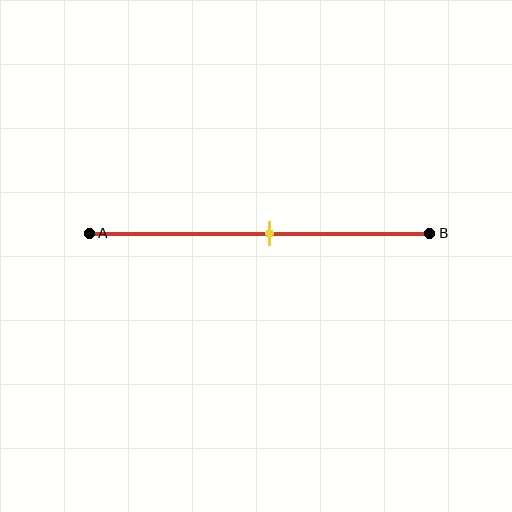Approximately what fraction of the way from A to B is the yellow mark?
The yellow mark is approximately 55% of the way from A to B.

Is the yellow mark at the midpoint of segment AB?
Yes, the mark is approximately at the midpoint.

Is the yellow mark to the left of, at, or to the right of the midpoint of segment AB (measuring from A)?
The yellow mark is approximately at the midpoint of segment AB.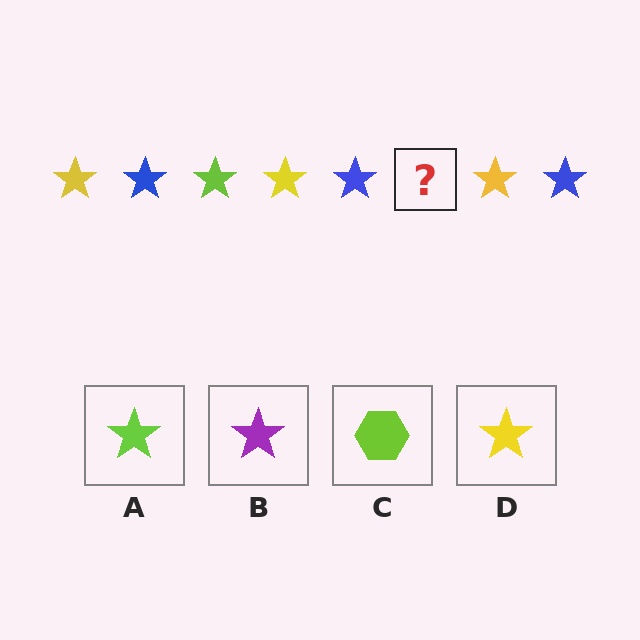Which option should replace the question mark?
Option A.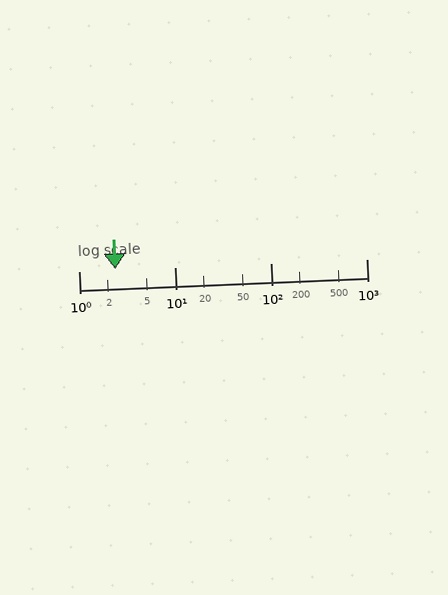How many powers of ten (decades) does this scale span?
The scale spans 3 decades, from 1 to 1000.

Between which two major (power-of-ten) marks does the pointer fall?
The pointer is between 1 and 10.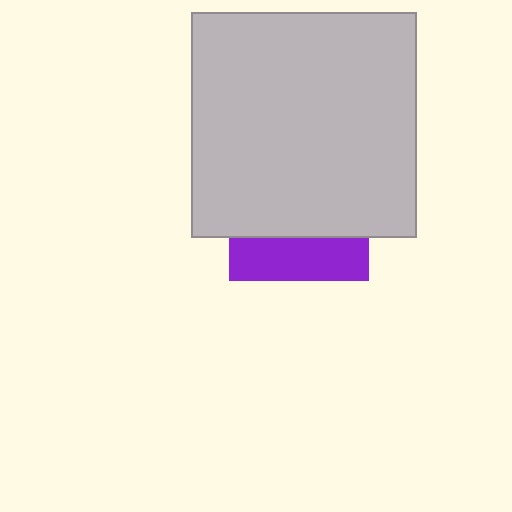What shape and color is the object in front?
The object in front is a light gray square.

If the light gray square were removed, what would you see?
You would see the complete purple square.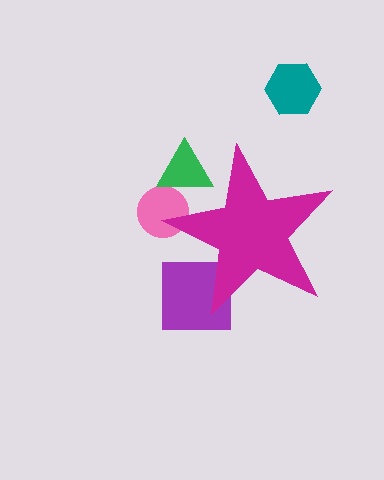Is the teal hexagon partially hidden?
No, the teal hexagon is fully visible.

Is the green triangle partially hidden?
Yes, the green triangle is partially hidden behind the magenta star.